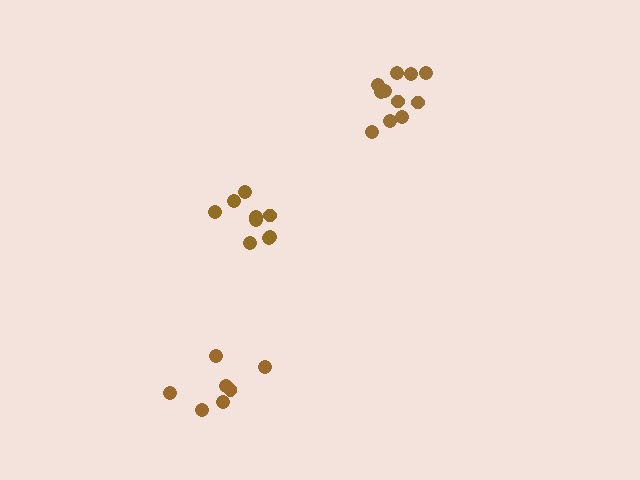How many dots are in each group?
Group 1: 9 dots, Group 2: 7 dots, Group 3: 11 dots (27 total).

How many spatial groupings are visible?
There are 3 spatial groupings.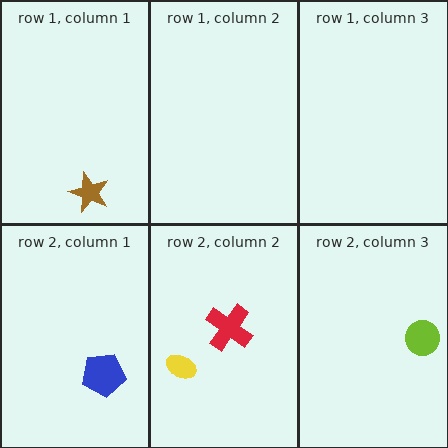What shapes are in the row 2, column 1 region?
The blue pentagon.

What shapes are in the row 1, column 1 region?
The brown star.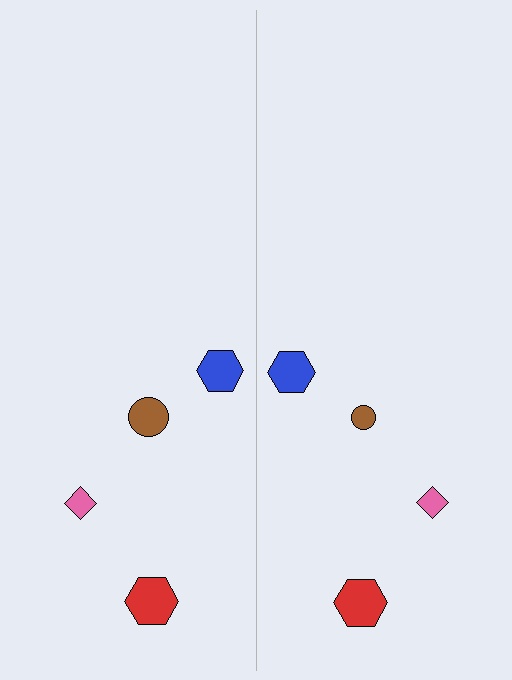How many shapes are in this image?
There are 8 shapes in this image.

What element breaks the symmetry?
The brown circle on the right side has a different size than its mirror counterpart.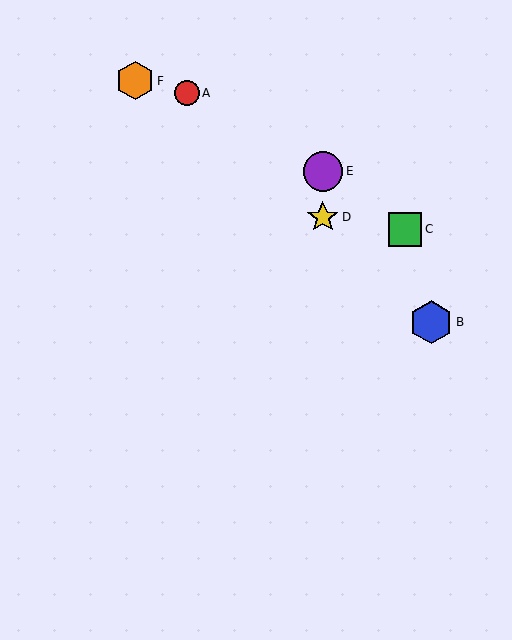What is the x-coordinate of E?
Object E is at x≈323.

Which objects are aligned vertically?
Objects D, E are aligned vertically.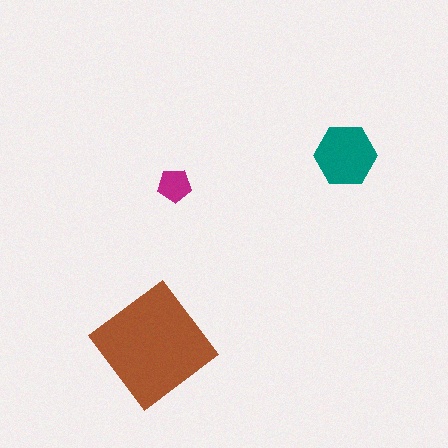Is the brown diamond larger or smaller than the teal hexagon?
Larger.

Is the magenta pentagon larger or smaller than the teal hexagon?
Smaller.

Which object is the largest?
The brown diamond.